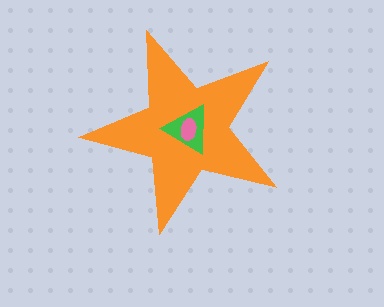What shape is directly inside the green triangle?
The pink ellipse.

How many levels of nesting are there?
3.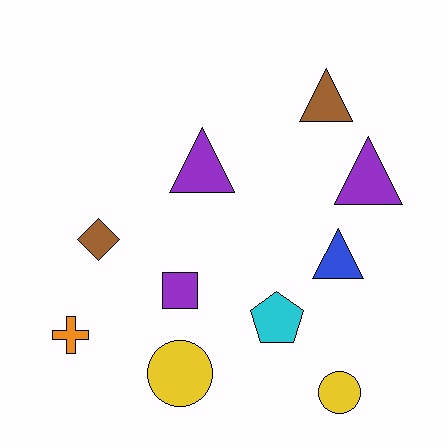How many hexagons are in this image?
There are no hexagons.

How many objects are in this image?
There are 10 objects.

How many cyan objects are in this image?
There is 1 cyan object.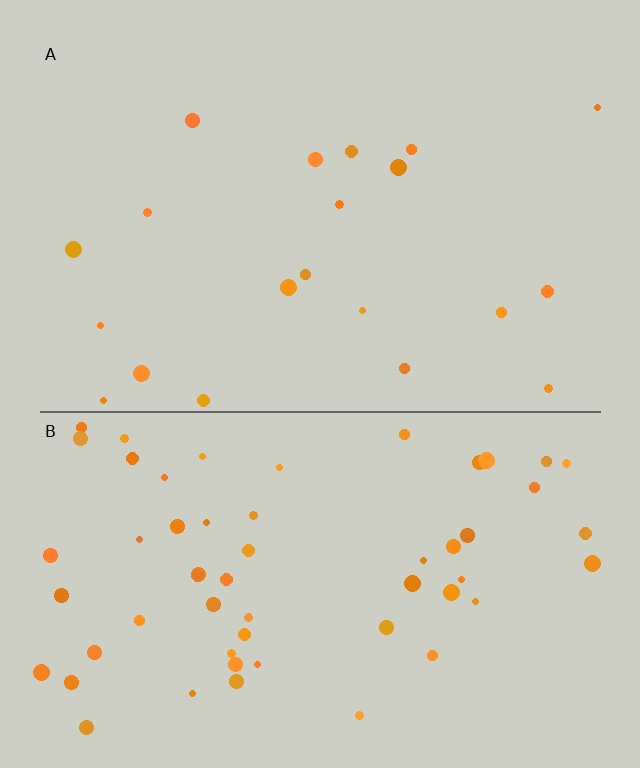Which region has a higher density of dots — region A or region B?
B (the bottom).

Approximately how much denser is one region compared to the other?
Approximately 2.8× — region B over region A.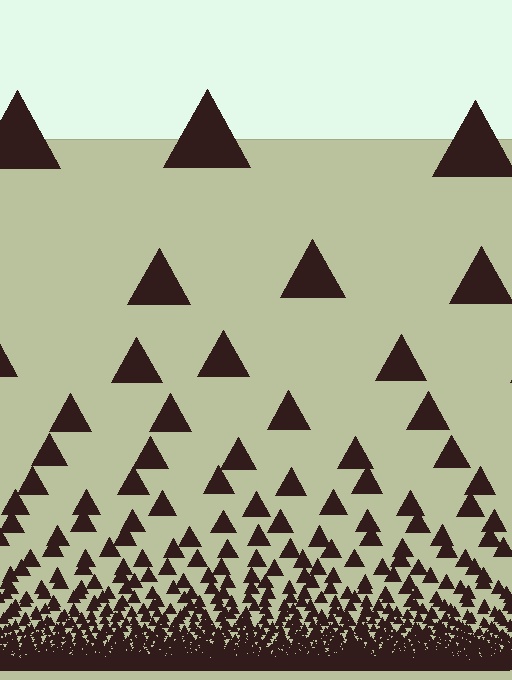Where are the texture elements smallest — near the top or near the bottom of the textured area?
Near the bottom.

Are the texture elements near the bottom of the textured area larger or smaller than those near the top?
Smaller. The gradient is inverted — elements near the bottom are smaller and denser.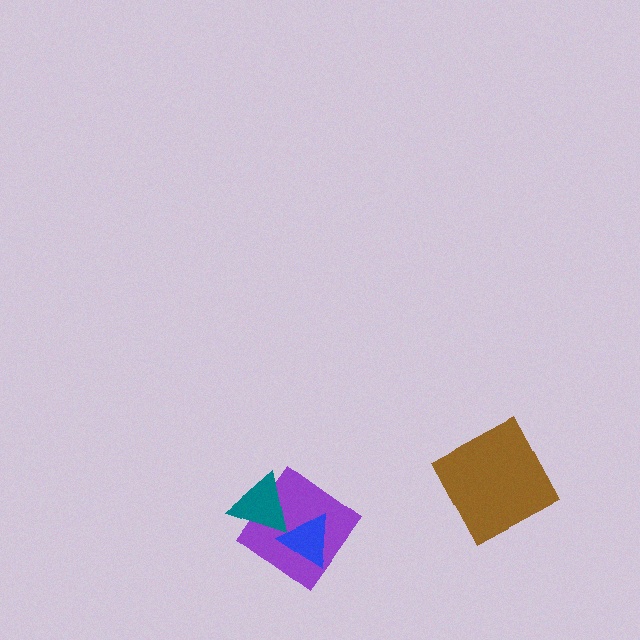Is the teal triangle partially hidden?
Yes, it is partially covered by another shape.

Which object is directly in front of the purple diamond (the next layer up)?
The teal triangle is directly in front of the purple diamond.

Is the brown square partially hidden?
No, no other shape covers it.